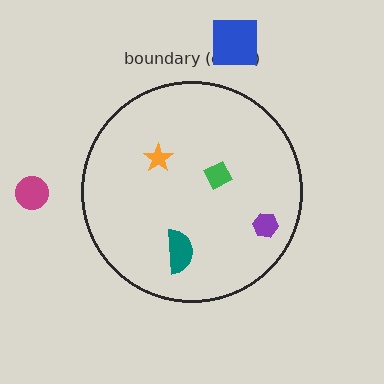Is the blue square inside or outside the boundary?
Outside.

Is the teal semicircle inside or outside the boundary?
Inside.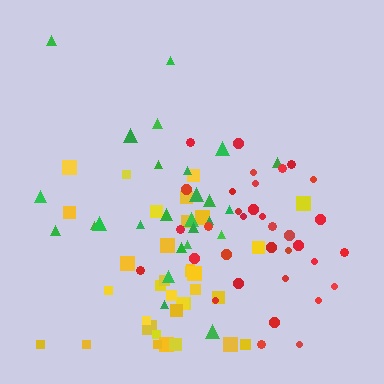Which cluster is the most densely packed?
Yellow.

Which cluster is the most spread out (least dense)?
Green.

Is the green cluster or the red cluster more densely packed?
Red.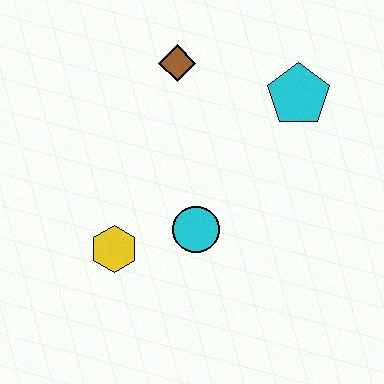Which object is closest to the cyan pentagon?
The brown diamond is closest to the cyan pentagon.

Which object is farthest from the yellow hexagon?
The cyan pentagon is farthest from the yellow hexagon.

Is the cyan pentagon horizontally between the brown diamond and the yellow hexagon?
No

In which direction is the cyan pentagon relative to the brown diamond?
The cyan pentagon is to the right of the brown diamond.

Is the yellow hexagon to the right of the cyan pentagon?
No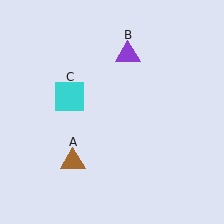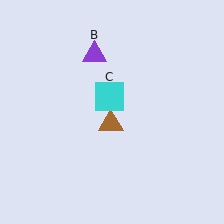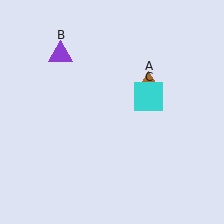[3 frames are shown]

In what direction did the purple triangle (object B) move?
The purple triangle (object B) moved left.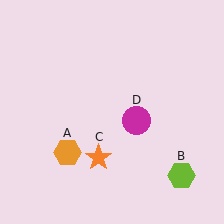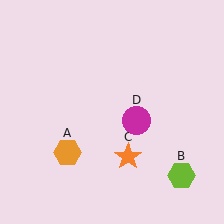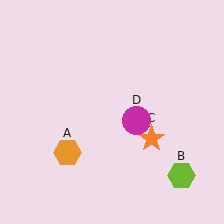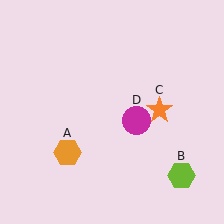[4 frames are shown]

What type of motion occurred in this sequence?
The orange star (object C) rotated counterclockwise around the center of the scene.